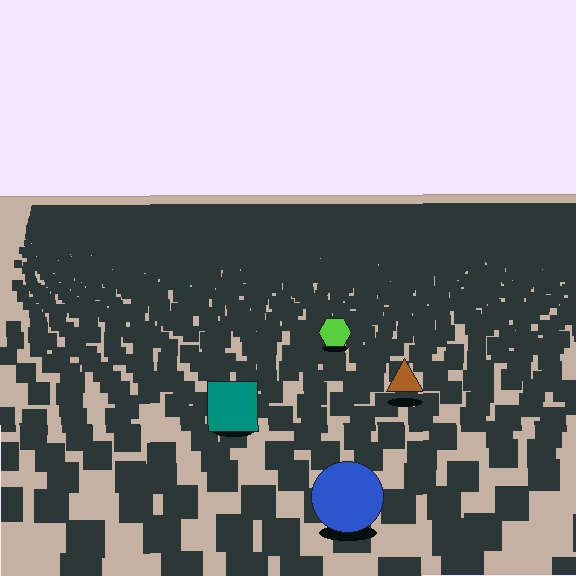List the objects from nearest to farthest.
From nearest to farthest: the blue circle, the teal square, the brown triangle, the lime hexagon.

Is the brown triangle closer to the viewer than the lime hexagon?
Yes. The brown triangle is closer — you can tell from the texture gradient: the ground texture is coarser near it.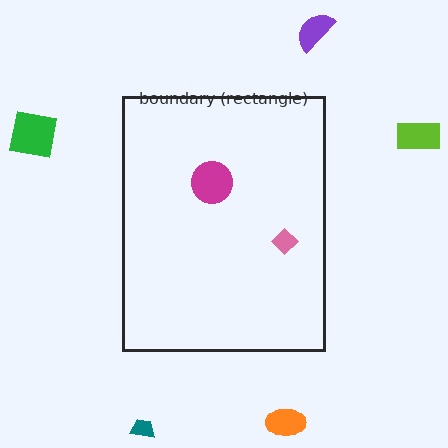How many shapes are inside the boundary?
2 inside, 5 outside.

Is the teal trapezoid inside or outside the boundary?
Outside.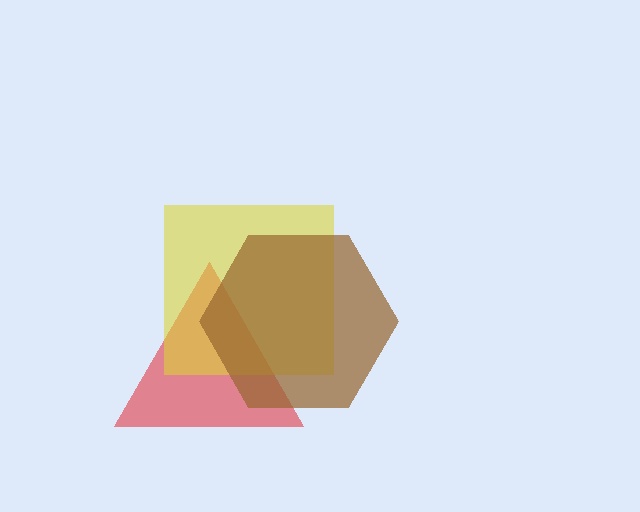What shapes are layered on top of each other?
The layered shapes are: a red triangle, a yellow square, a brown hexagon.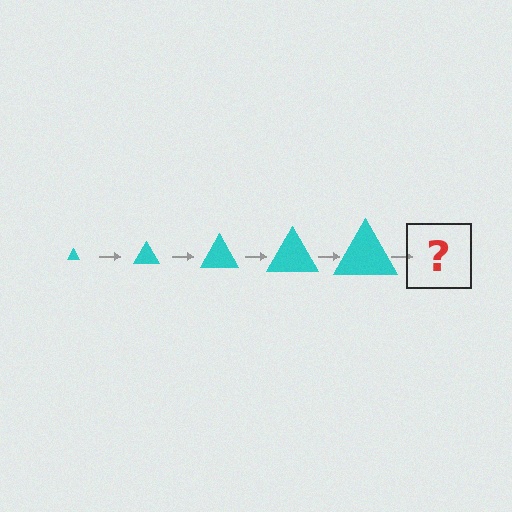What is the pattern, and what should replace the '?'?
The pattern is that the triangle gets progressively larger each step. The '?' should be a cyan triangle, larger than the previous one.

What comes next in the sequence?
The next element should be a cyan triangle, larger than the previous one.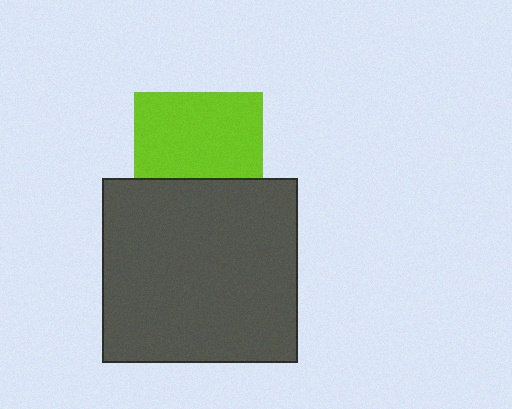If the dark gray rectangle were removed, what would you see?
You would see the complete lime square.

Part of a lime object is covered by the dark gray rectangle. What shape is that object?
It is a square.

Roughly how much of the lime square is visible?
Most of it is visible (roughly 67%).